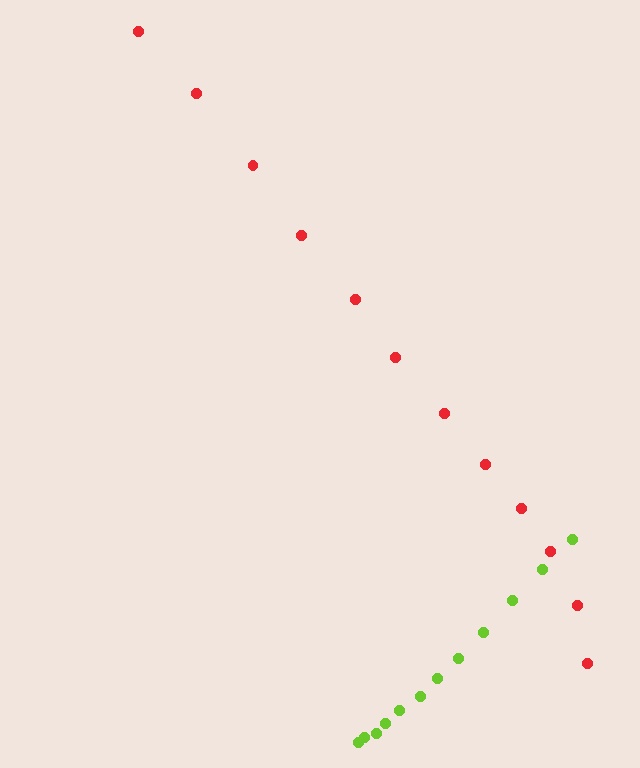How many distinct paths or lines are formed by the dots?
There are 2 distinct paths.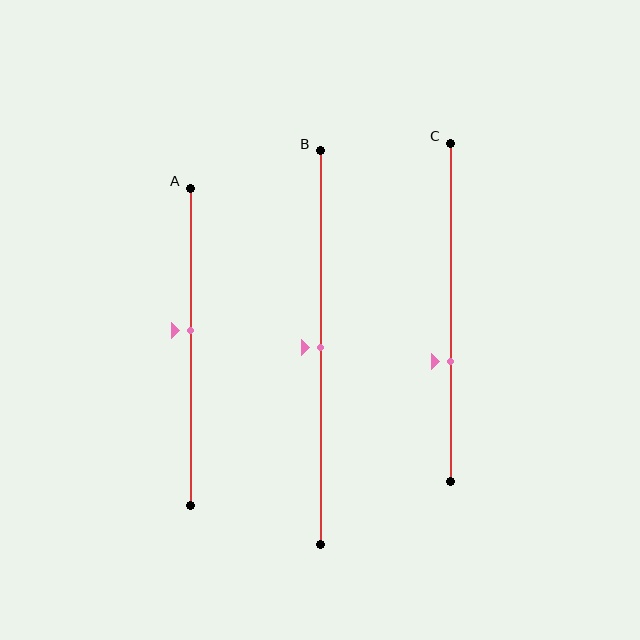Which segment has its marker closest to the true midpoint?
Segment B has its marker closest to the true midpoint.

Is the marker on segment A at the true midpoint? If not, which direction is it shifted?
No, the marker on segment A is shifted upward by about 5% of the segment length.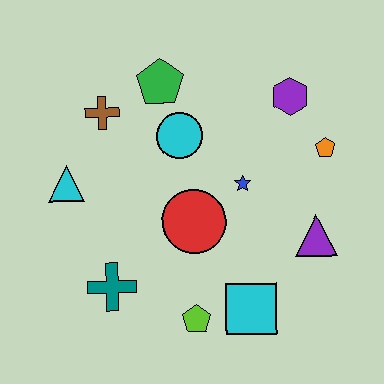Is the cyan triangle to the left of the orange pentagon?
Yes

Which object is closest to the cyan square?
The lime pentagon is closest to the cyan square.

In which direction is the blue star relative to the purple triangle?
The blue star is to the left of the purple triangle.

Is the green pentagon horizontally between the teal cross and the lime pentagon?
Yes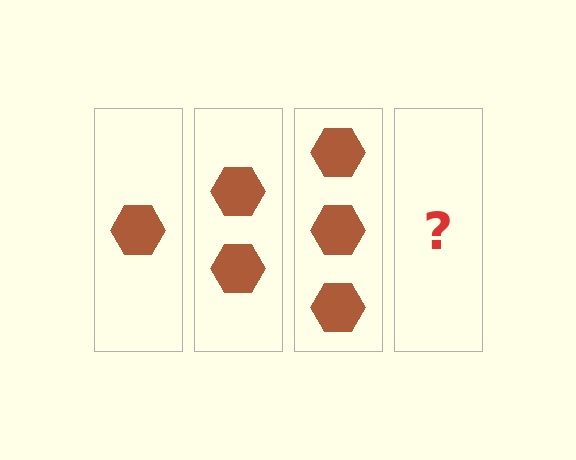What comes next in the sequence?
The next element should be 4 hexagons.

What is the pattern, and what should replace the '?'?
The pattern is that each step adds one more hexagon. The '?' should be 4 hexagons.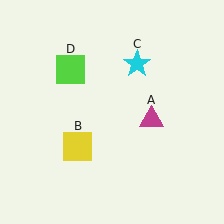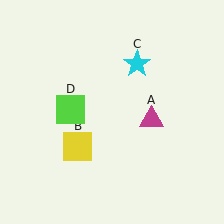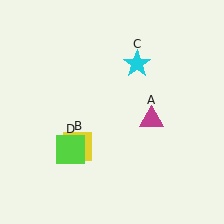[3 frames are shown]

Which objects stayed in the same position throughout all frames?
Magenta triangle (object A) and yellow square (object B) and cyan star (object C) remained stationary.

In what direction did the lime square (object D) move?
The lime square (object D) moved down.